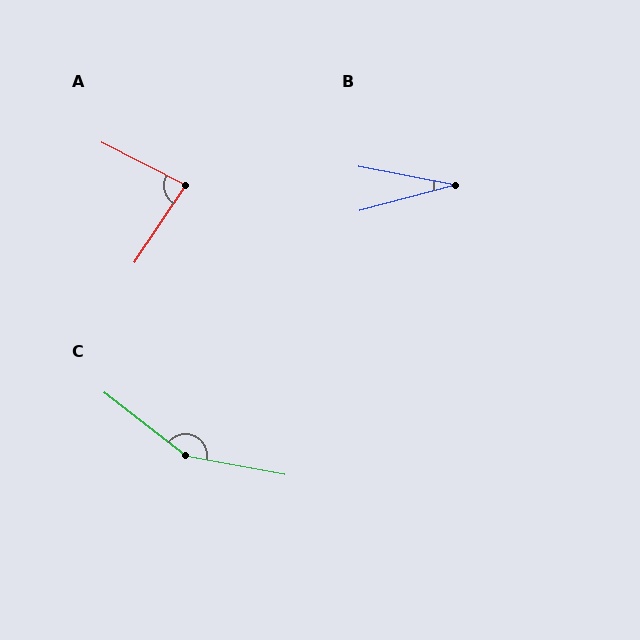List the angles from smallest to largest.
B (26°), A (84°), C (153°).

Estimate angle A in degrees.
Approximately 84 degrees.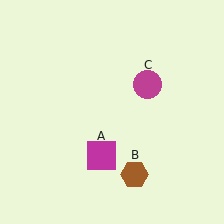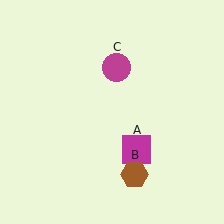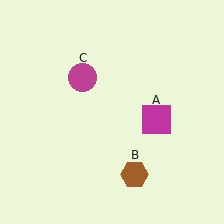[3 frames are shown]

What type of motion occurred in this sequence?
The magenta square (object A), magenta circle (object C) rotated counterclockwise around the center of the scene.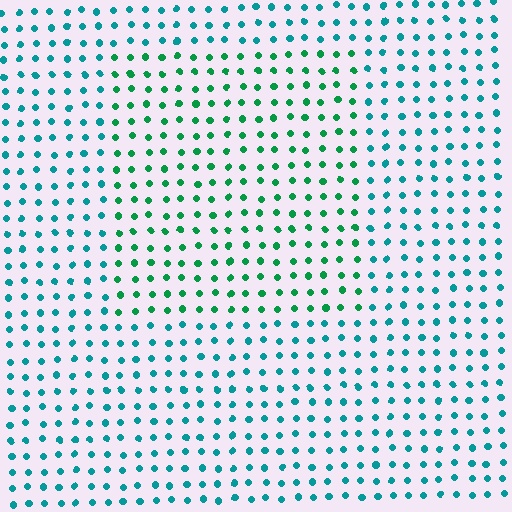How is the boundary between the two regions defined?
The boundary is defined purely by a slight shift in hue (about 35 degrees). Spacing, size, and orientation are identical on both sides.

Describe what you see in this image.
The image is filled with small teal elements in a uniform arrangement. A rectangle-shaped region is visible where the elements are tinted to a slightly different hue, forming a subtle color boundary.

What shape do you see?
I see a rectangle.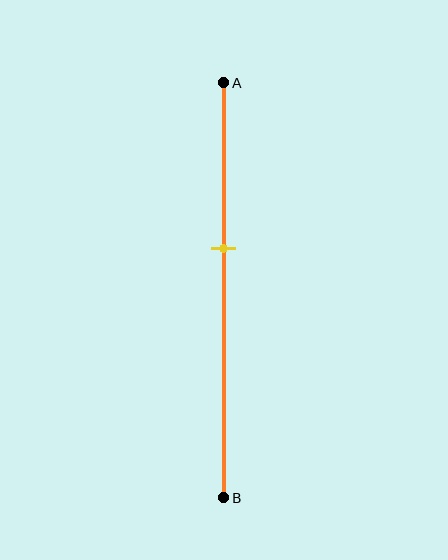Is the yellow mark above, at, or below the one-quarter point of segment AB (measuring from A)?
The yellow mark is below the one-quarter point of segment AB.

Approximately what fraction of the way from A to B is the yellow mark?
The yellow mark is approximately 40% of the way from A to B.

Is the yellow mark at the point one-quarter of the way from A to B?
No, the mark is at about 40% from A, not at the 25% one-quarter point.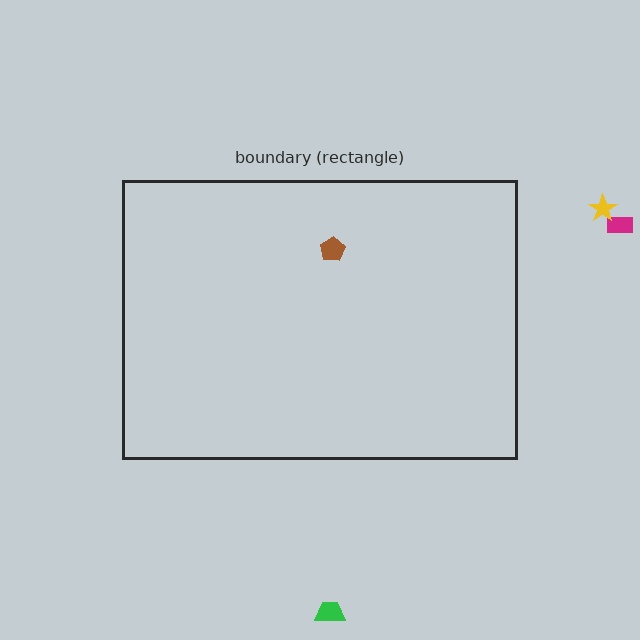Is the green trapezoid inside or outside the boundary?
Outside.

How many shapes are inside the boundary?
1 inside, 3 outside.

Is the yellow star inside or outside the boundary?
Outside.